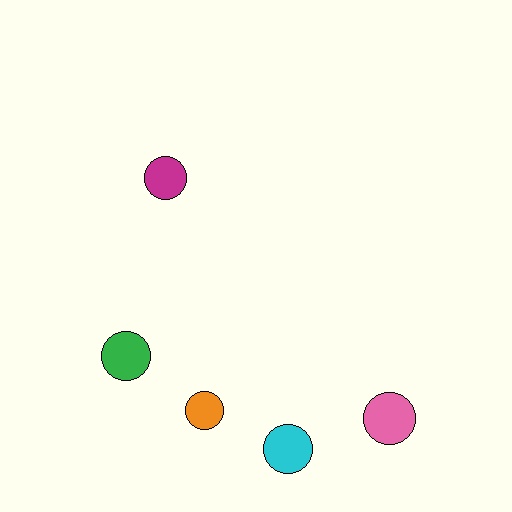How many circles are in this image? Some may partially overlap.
There are 5 circles.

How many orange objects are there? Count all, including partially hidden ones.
There is 1 orange object.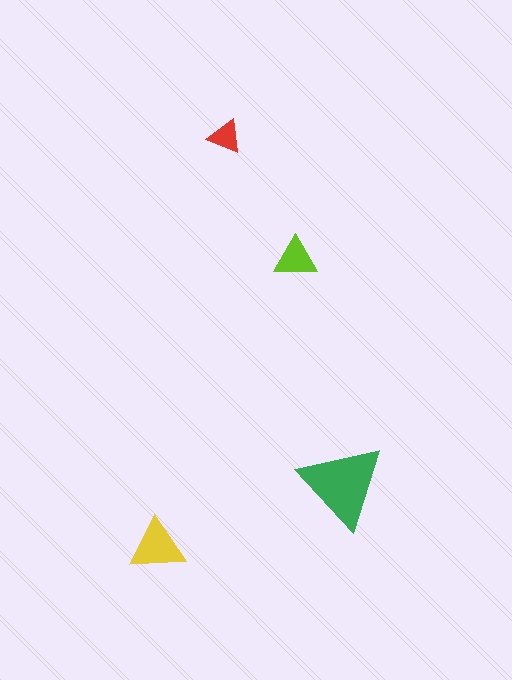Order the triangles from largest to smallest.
the green one, the yellow one, the lime one, the red one.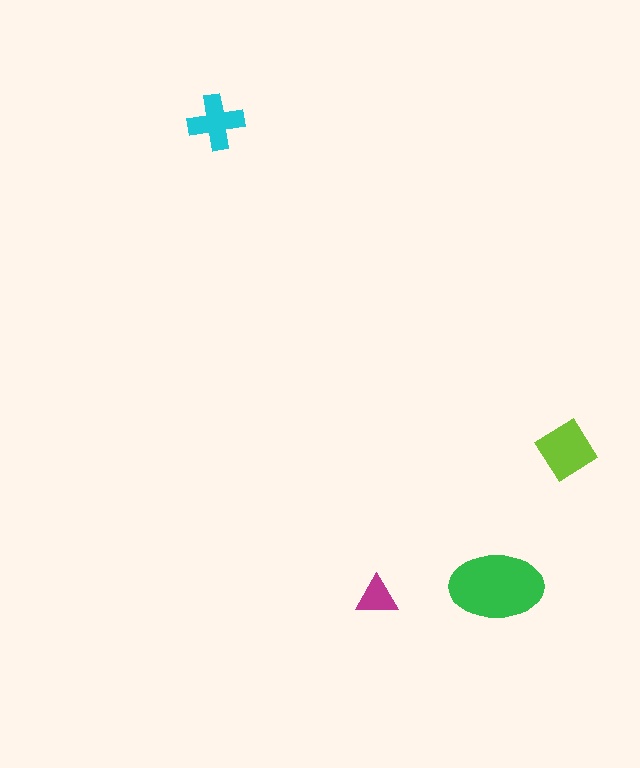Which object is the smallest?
The magenta triangle.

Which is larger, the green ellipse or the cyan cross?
The green ellipse.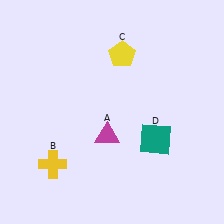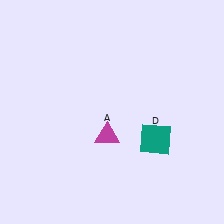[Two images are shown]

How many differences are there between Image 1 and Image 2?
There are 2 differences between the two images.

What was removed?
The yellow pentagon (C), the yellow cross (B) were removed in Image 2.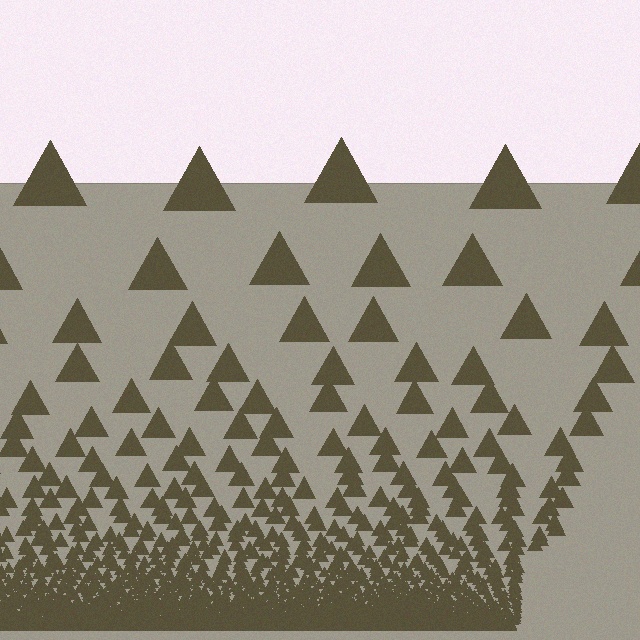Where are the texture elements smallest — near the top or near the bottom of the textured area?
Near the bottom.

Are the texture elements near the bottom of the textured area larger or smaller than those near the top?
Smaller. The gradient is inverted — elements near the bottom are smaller and denser.